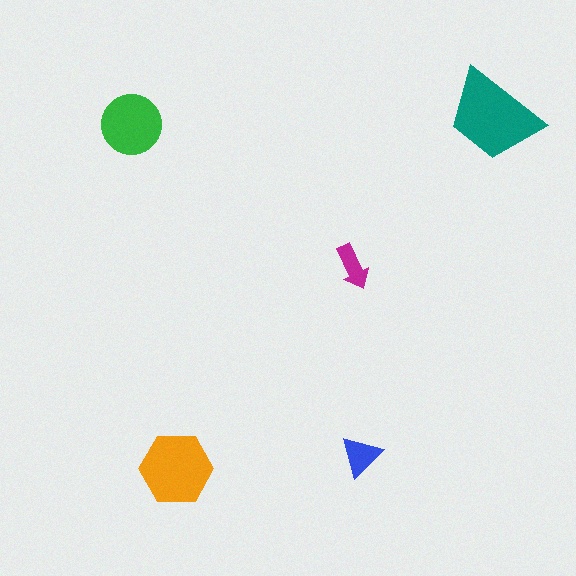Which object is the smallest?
The magenta arrow.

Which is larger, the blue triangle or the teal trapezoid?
The teal trapezoid.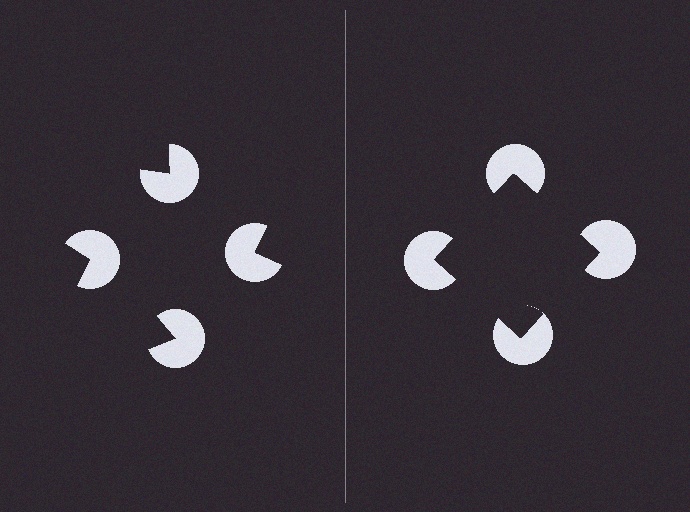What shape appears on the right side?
An illusory square.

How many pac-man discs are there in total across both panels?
8 — 4 on each side.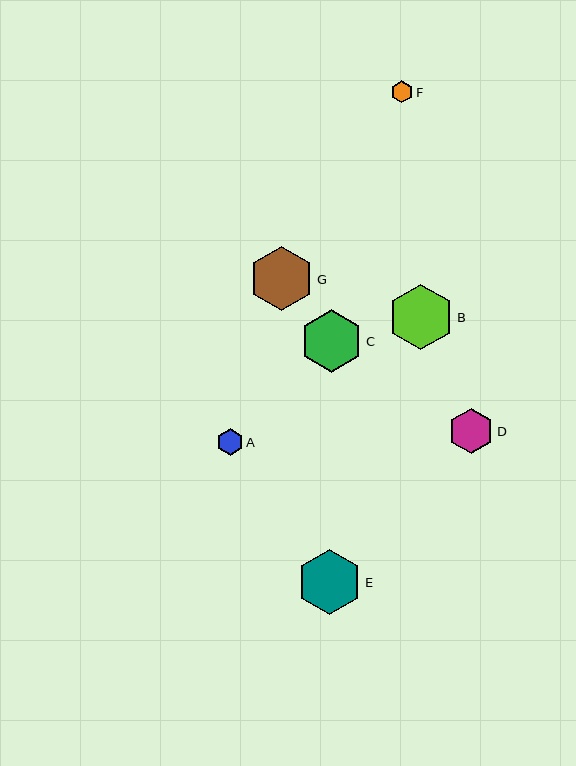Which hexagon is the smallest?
Hexagon F is the smallest with a size of approximately 22 pixels.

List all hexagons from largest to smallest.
From largest to smallest: B, E, G, C, D, A, F.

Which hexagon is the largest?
Hexagon B is the largest with a size of approximately 65 pixels.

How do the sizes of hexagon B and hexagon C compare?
Hexagon B and hexagon C are approximately the same size.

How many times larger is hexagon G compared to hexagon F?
Hexagon G is approximately 3.0 times the size of hexagon F.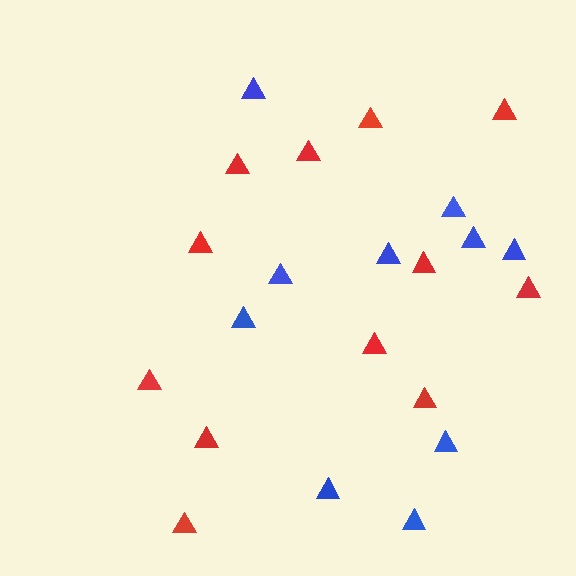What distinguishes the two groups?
There are 2 groups: one group of red triangles (12) and one group of blue triangles (10).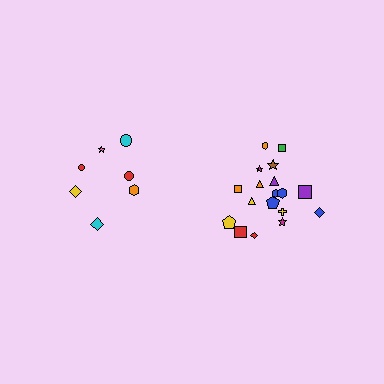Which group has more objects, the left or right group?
The right group.